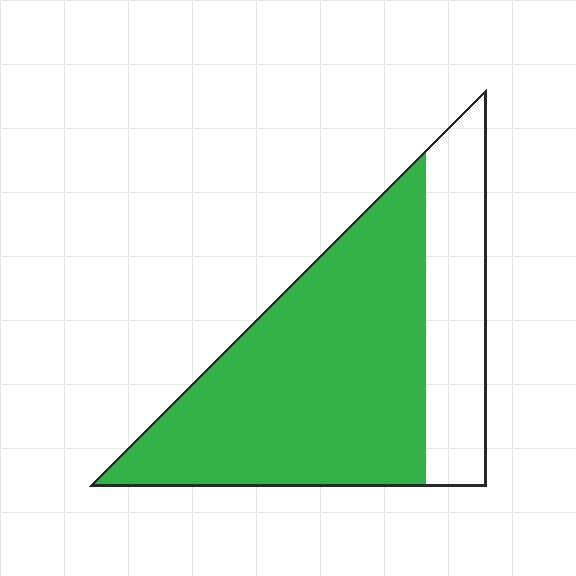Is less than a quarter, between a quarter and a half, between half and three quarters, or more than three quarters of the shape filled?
Between half and three quarters.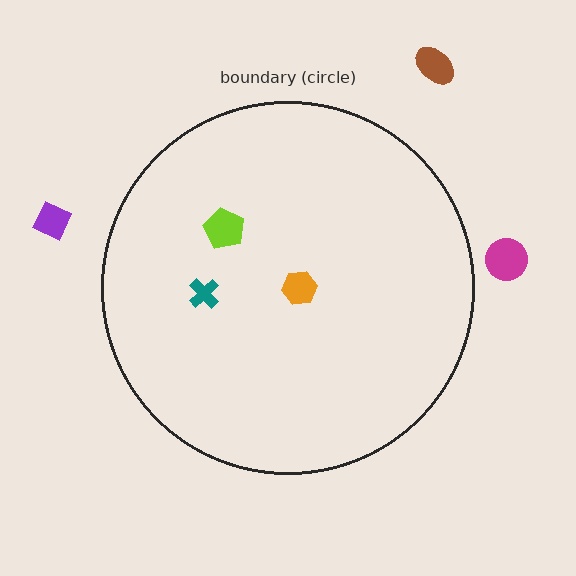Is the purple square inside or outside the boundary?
Outside.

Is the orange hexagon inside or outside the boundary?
Inside.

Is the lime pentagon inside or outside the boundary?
Inside.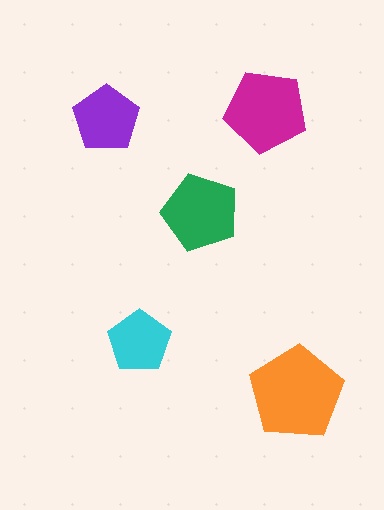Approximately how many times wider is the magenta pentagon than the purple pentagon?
About 1.5 times wider.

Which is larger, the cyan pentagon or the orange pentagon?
The orange one.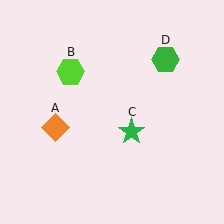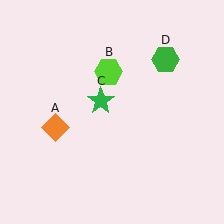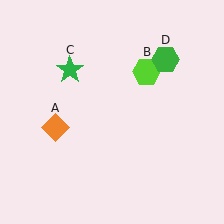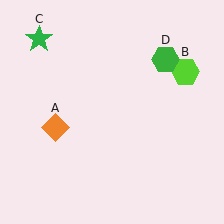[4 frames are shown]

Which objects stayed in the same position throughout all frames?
Orange diamond (object A) and green hexagon (object D) remained stationary.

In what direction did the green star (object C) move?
The green star (object C) moved up and to the left.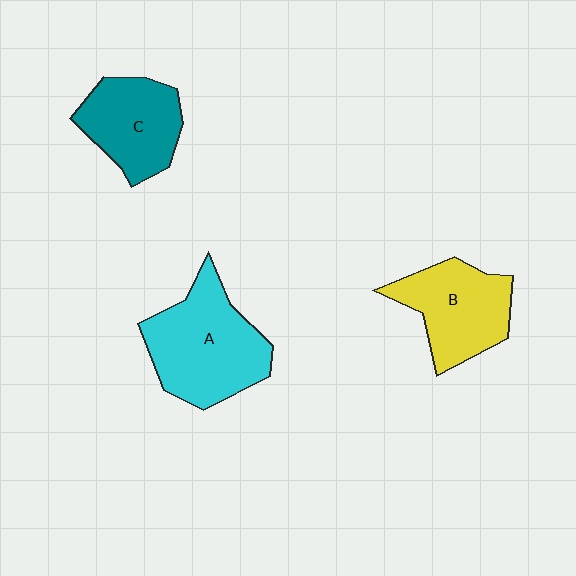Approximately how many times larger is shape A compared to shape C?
Approximately 1.4 times.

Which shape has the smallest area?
Shape C (teal).